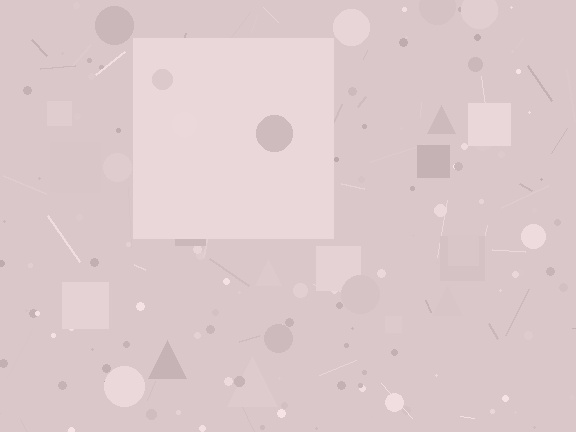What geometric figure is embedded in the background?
A square is embedded in the background.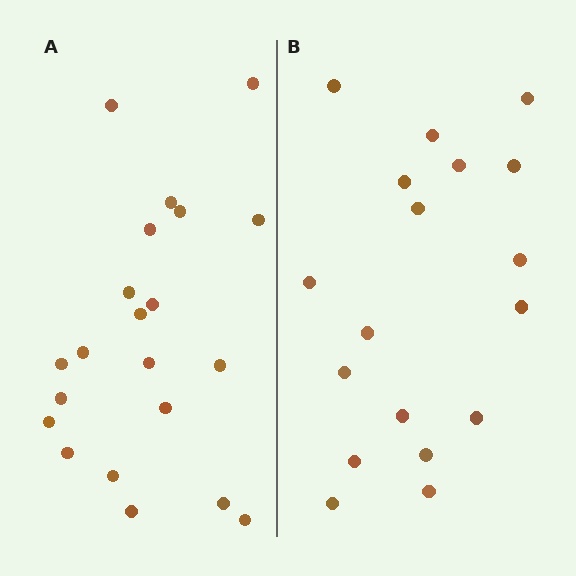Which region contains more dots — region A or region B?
Region A (the left region) has more dots.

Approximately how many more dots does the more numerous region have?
Region A has just a few more — roughly 2 or 3 more dots than region B.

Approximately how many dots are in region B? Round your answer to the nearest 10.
About 20 dots. (The exact count is 18, which rounds to 20.)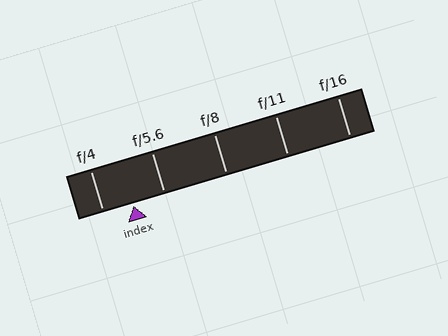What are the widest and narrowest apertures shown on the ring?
The widest aperture shown is f/4 and the narrowest is f/16.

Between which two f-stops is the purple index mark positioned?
The index mark is between f/4 and f/5.6.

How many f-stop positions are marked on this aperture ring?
There are 5 f-stop positions marked.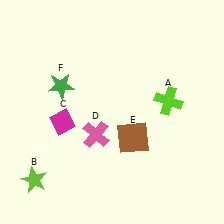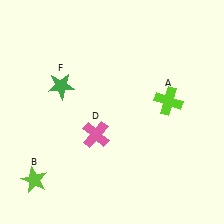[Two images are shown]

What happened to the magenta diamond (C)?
The magenta diamond (C) was removed in Image 2. It was in the bottom-left area of Image 1.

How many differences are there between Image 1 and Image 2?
There are 2 differences between the two images.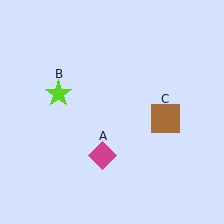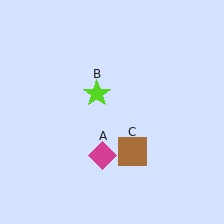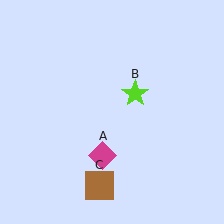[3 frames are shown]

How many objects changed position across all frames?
2 objects changed position: lime star (object B), brown square (object C).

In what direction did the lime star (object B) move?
The lime star (object B) moved right.